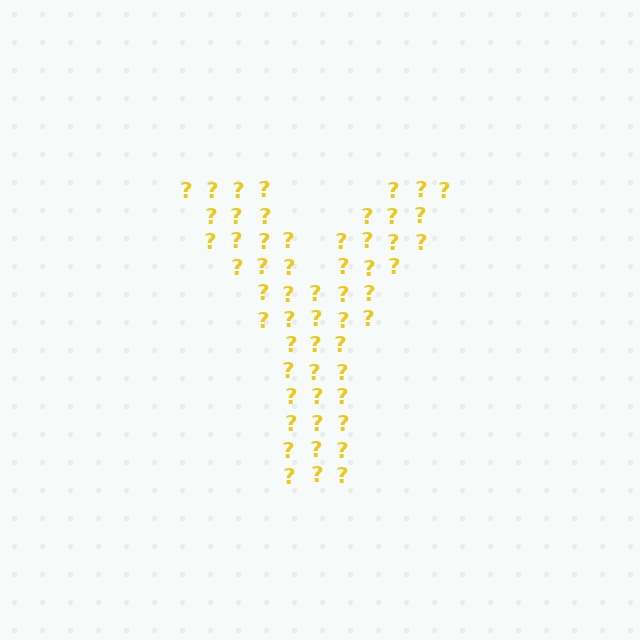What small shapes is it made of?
It is made of small question marks.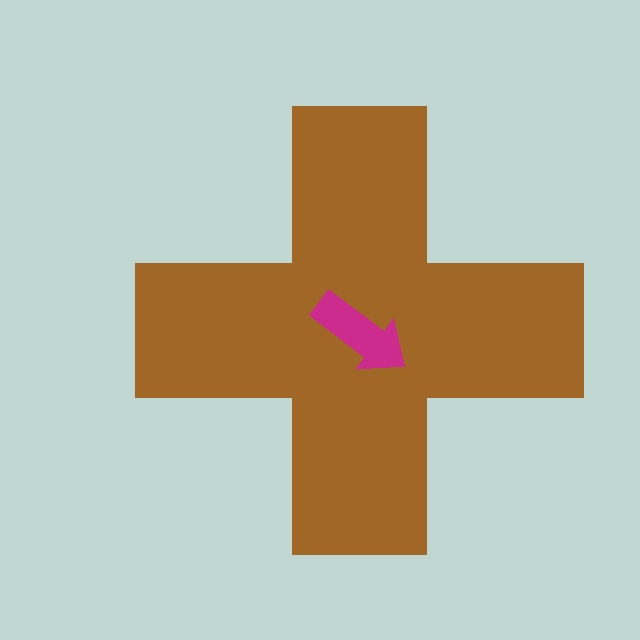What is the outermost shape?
The brown cross.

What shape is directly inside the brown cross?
The magenta arrow.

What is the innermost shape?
The magenta arrow.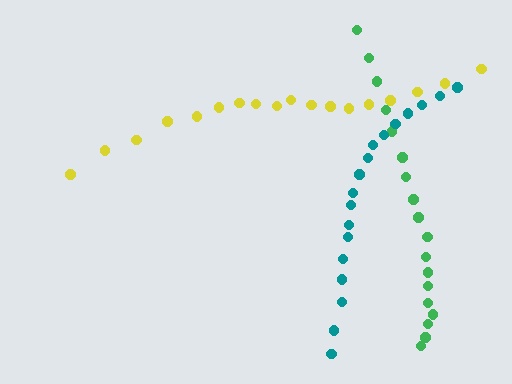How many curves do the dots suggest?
There are 3 distinct paths.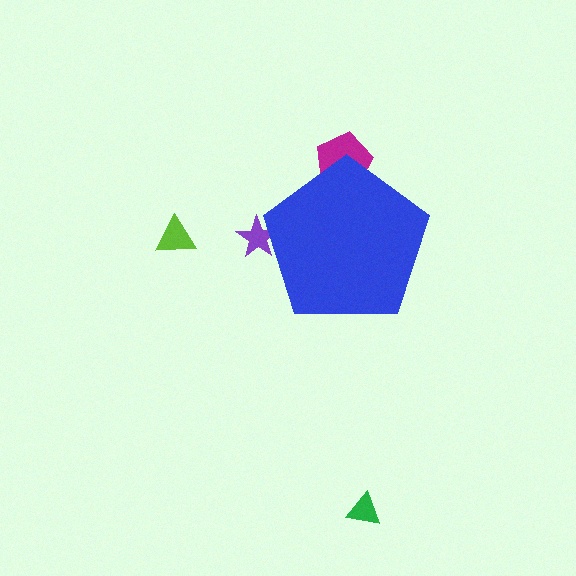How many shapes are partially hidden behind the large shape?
2 shapes are partially hidden.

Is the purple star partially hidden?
Yes, the purple star is partially hidden behind the blue pentagon.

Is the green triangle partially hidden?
No, the green triangle is fully visible.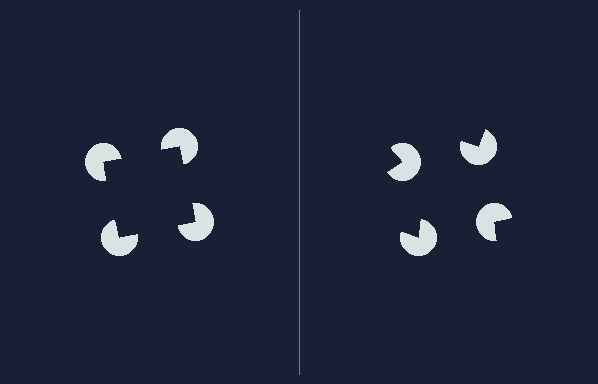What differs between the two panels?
The pac-man discs are positioned identically on both sides; only the wedge orientations differ. On the left they align to a square; on the right they are misaligned.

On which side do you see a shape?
An illusory square appears on the left side. On the right side the wedge cuts are rotated, so no coherent shape forms.